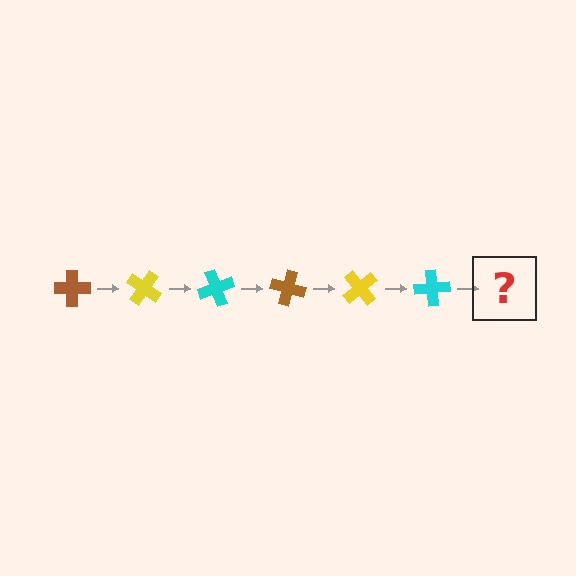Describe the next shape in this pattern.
It should be a brown cross, rotated 210 degrees from the start.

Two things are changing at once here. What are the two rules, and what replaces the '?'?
The two rules are that it rotates 35 degrees each step and the color cycles through brown, yellow, and cyan. The '?' should be a brown cross, rotated 210 degrees from the start.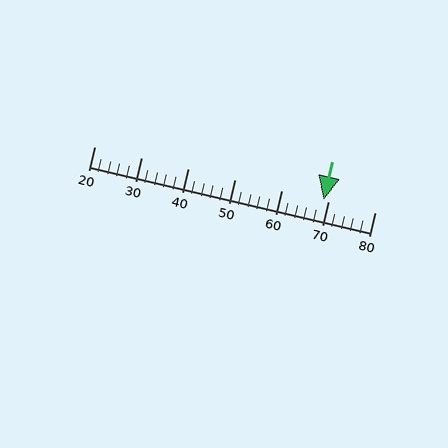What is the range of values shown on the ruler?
The ruler shows values from 20 to 80.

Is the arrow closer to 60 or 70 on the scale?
The arrow is closer to 70.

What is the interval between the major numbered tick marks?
The major tick marks are spaced 10 units apart.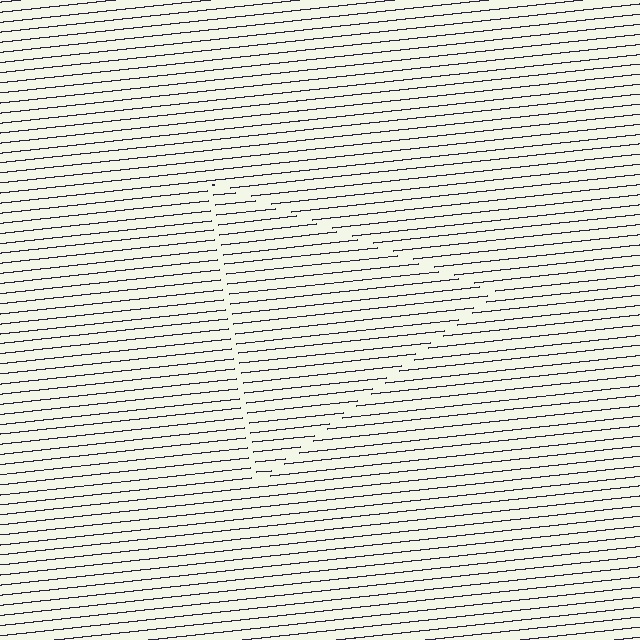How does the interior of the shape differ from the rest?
The interior of the shape contains the same grating, shifted by half a period — the contour is defined by the phase discontinuity where line-ends from the inner and outer gratings abut.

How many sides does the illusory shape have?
3 sides — the line-ends trace a triangle.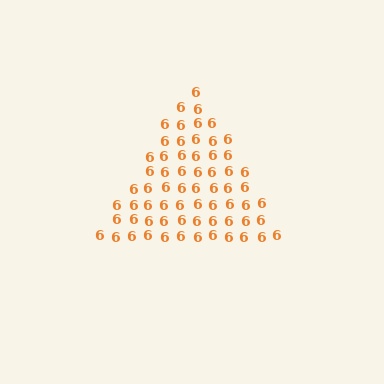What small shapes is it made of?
It is made of small digit 6's.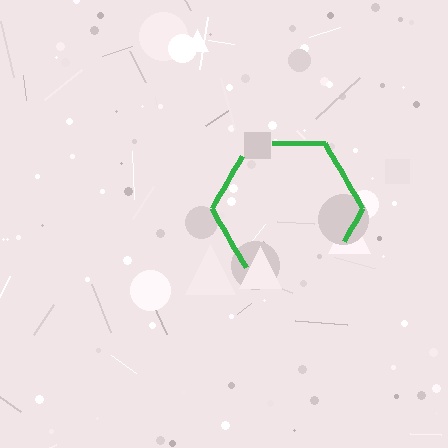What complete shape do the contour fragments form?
The contour fragments form a hexagon.